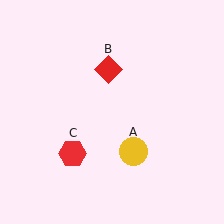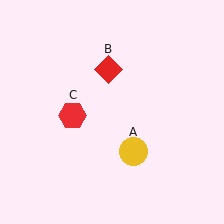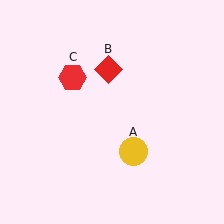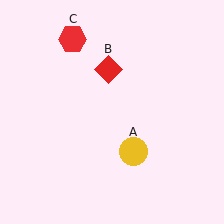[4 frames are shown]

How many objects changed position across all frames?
1 object changed position: red hexagon (object C).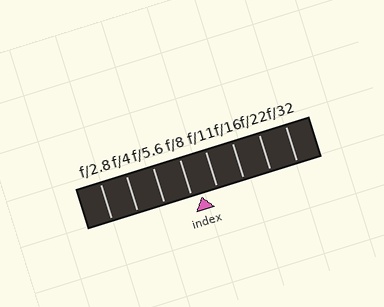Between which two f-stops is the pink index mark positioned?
The index mark is between f/8 and f/11.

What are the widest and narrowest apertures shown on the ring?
The widest aperture shown is f/2.8 and the narrowest is f/32.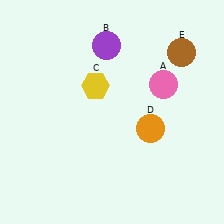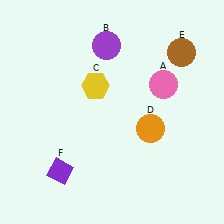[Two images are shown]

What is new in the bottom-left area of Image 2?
A purple diamond (F) was added in the bottom-left area of Image 2.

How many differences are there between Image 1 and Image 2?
There is 1 difference between the two images.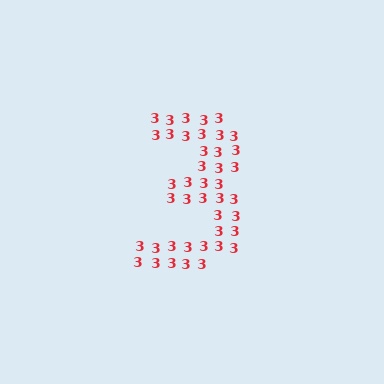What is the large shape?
The large shape is the digit 3.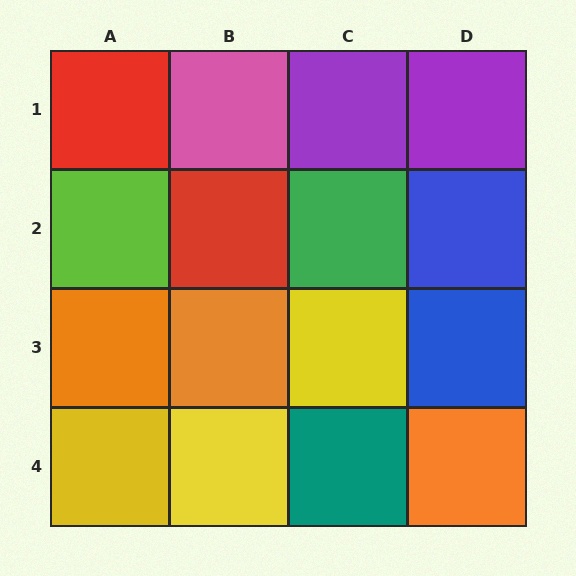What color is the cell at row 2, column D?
Blue.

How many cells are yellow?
3 cells are yellow.